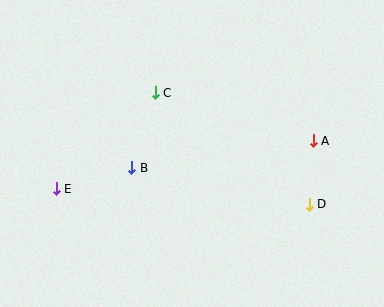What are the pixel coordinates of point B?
Point B is at (132, 168).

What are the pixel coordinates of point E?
Point E is at (56, 189).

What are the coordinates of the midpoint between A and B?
The midpoint between A and B is at (223, 154).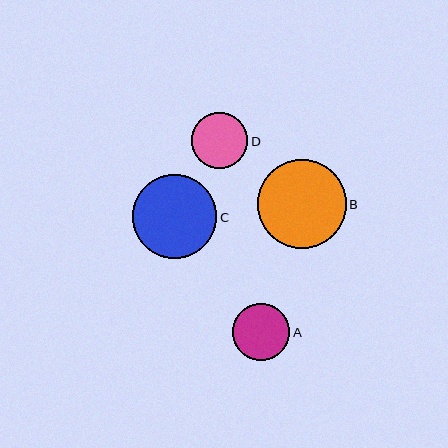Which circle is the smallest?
Circle D is the smallest with a size of approximately 56 pixels.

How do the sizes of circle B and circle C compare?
Circle B and circle C are approximately the same size.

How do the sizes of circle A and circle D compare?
Circle A and circle D are approximately the same size.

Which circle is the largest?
Circle B is the largest with a size of approximately 89 pixels.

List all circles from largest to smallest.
From largest to smallest: B, C, A, D.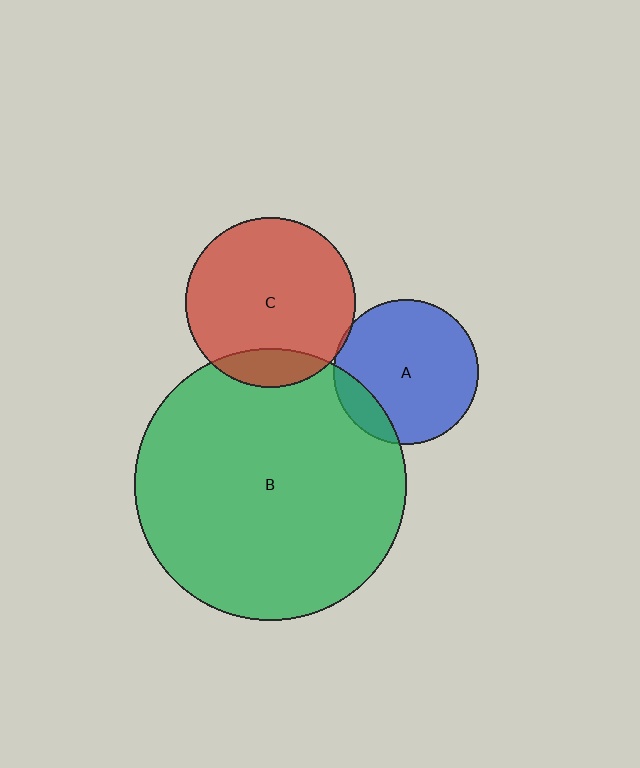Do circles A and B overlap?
Yes.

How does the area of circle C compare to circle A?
Approximately 1.4 times.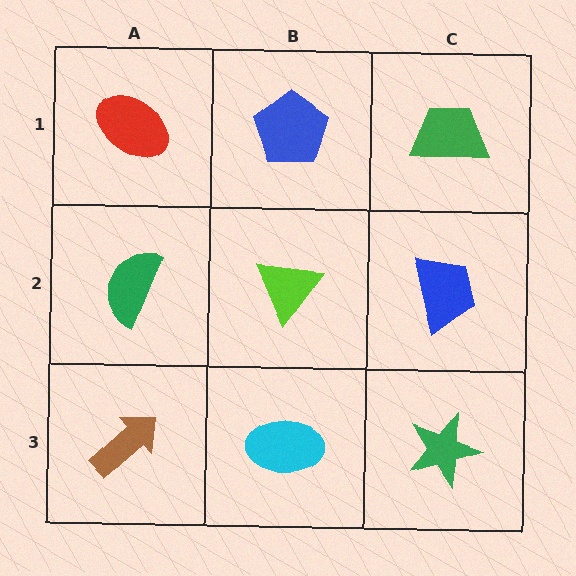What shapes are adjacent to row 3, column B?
A lime triangle (row 2, column B), a brown arrow (row 3, column A), a green star (row 3, column C).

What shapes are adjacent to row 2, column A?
A red ellipse (row 1, column A), a brown arrow (row 3, column A), a lime triangle (row 2, column B).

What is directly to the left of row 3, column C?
A cyan ellipse.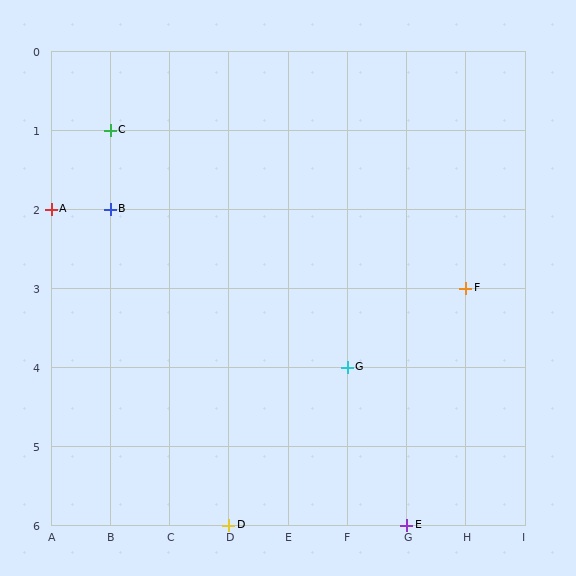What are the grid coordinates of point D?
Point D is at grid coordinates (D, 6).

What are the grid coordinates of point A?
Point A is at grid coordinates (A, 2).